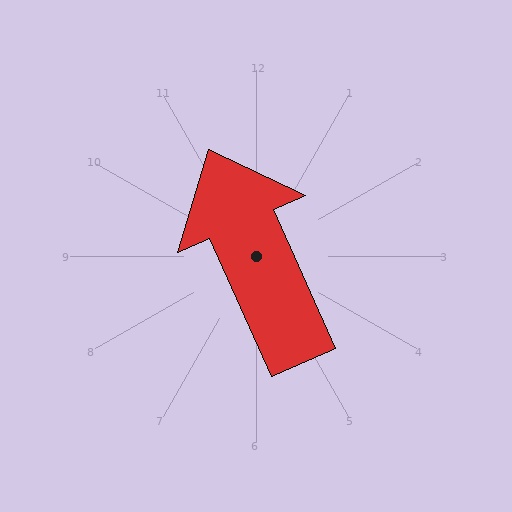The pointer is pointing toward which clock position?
Roughly 11 o'clock.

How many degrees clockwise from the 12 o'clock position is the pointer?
Approximately 336 degrees.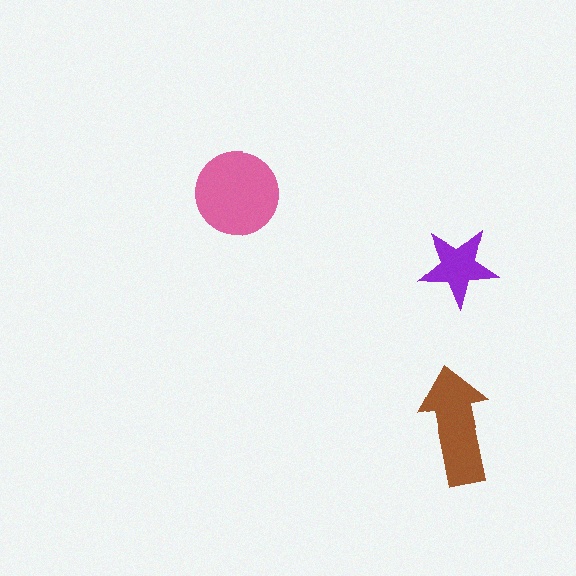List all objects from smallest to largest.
The purple star, the brown arrow, the pink circle.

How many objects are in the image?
There are 3 objects in the image.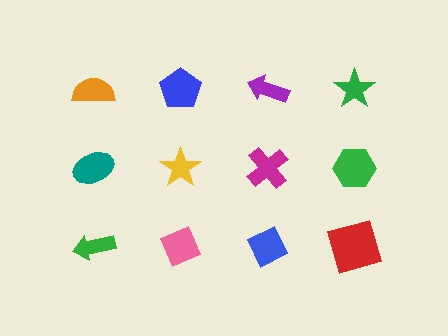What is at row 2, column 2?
A yellow star.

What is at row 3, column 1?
A green arrow.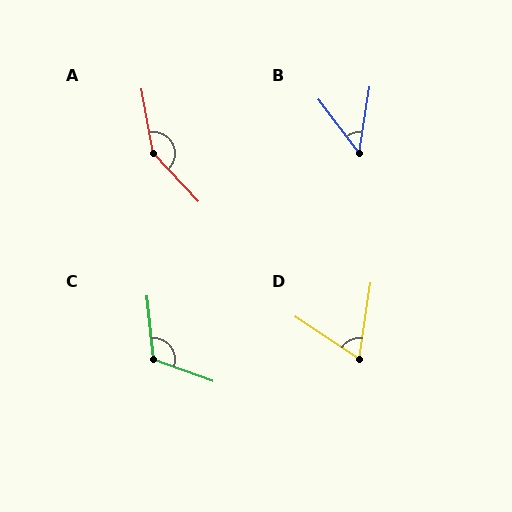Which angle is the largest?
A, at approximately 147 degrees.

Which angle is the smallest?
B, at approximately 46 degrees.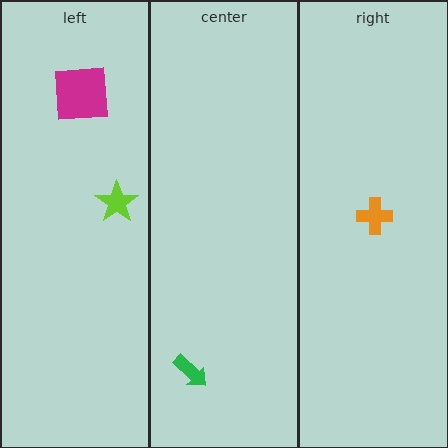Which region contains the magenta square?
The left region.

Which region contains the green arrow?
The center region.